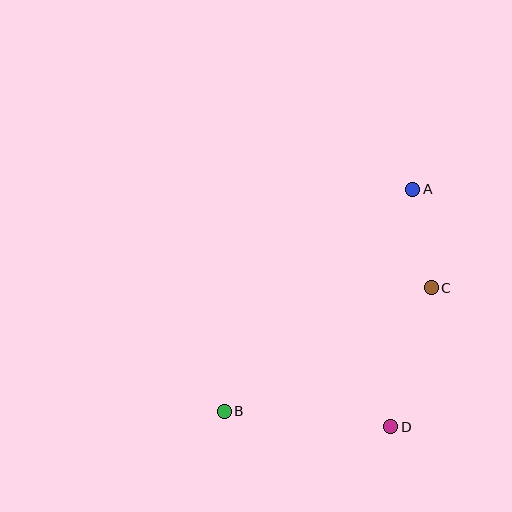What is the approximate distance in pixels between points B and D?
The distance between B and D is approximately 167 pixels.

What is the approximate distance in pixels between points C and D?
The distance between C and D is approximately 145 pixels.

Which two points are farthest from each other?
Points A and B are farthest from each other.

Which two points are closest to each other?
Points A and C are closest to each other.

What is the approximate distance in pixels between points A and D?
The distance between A and D is approximately 239 pixels.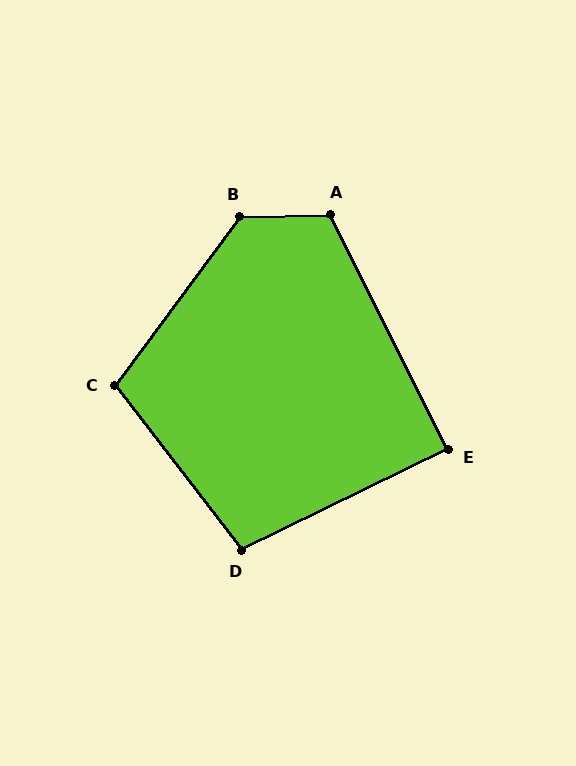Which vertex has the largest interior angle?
B, at approximately 127 degrees.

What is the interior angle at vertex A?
Approximately 116 degrees (obtuse).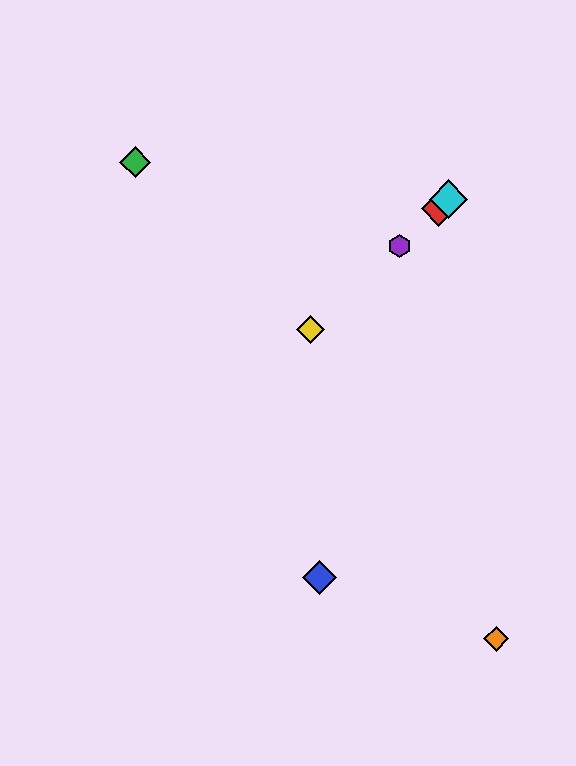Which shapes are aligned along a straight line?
The red diamond, the yellow diamond, the purple hexagon, the cyan diamond are aligned along a straight line.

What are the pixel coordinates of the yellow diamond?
The yellow diamond is at (310, 329).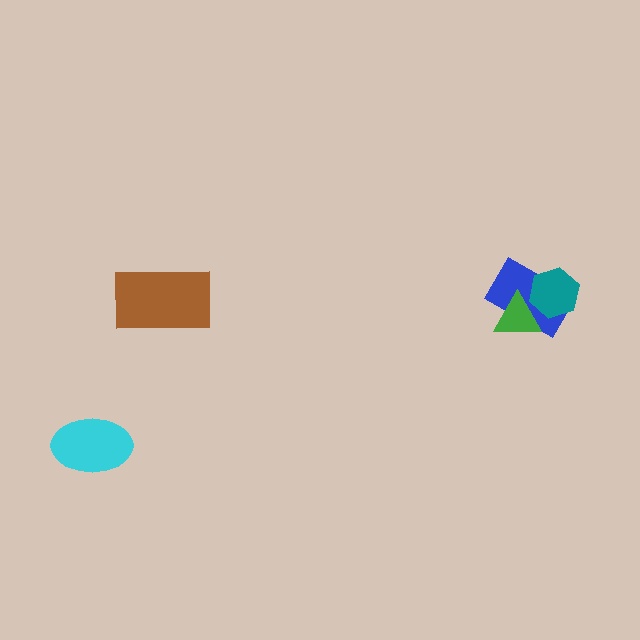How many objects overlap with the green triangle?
2 objects overlap with the green triangle.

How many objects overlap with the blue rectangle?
2 objects overlap with the blue rectangle.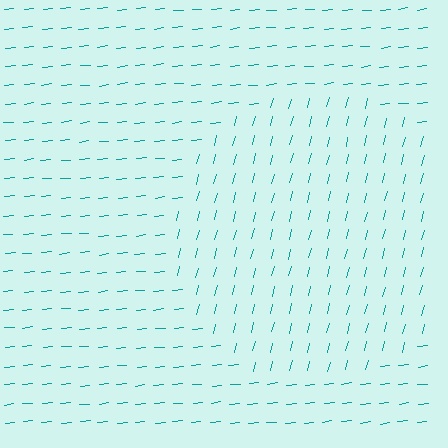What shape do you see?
I see a circle.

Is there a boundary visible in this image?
Yes, there is a texture boundary formed by a change in line orientation.